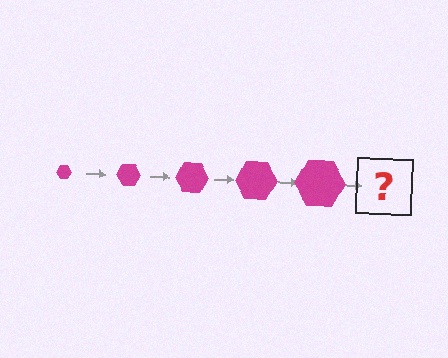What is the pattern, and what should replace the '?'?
The pattern is that the hexagon gets progressively larger each step. The '?' should be a magenta hexagon, larger than the previous one.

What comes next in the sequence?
The next element should be a magenta hexagon, larger than the previous one.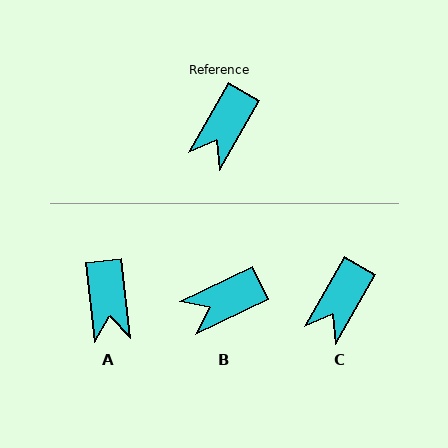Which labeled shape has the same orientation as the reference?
C.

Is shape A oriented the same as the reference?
No, it is off by about 36 degrees.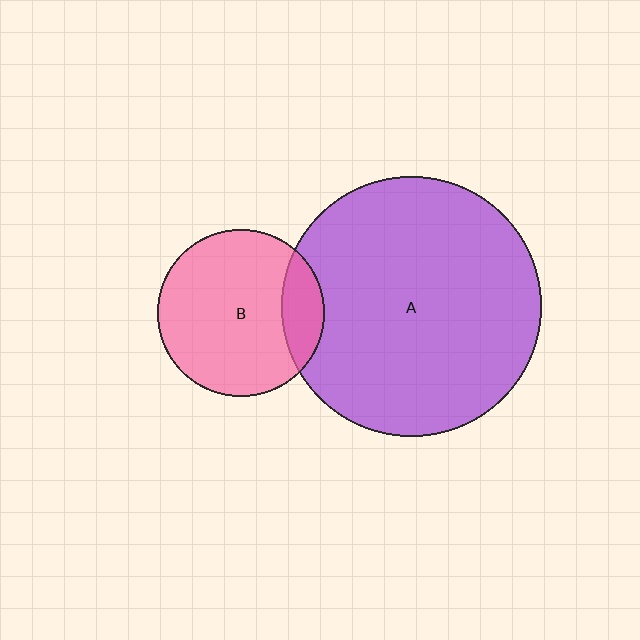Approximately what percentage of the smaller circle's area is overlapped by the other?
Approximately 15%.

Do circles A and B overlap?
Yes.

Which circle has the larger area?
Circle A (purple).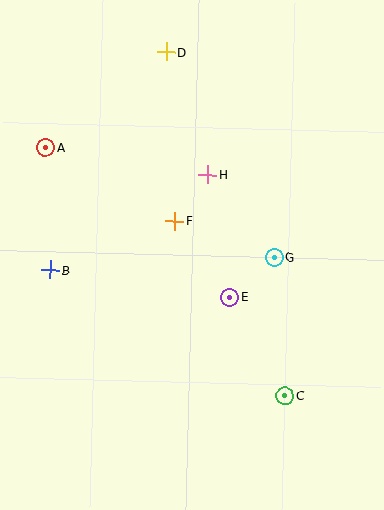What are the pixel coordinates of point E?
Point E is at (230, 297).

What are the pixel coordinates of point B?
Point B is at (50, 270).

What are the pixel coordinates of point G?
Point G is at (274, 257).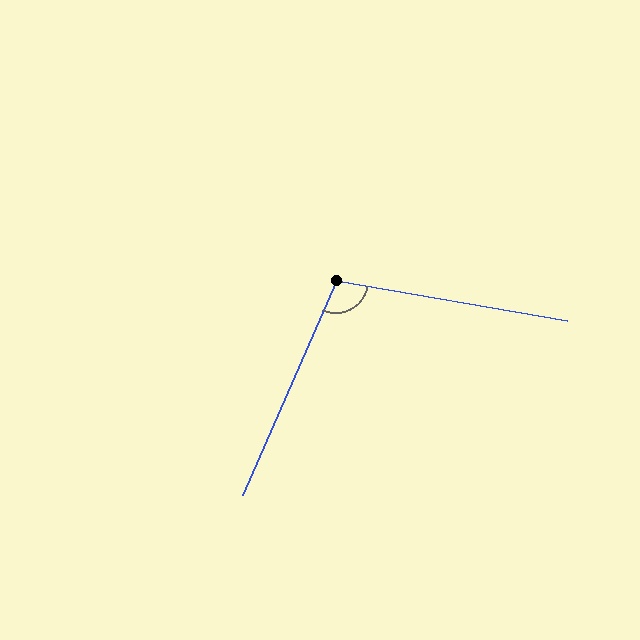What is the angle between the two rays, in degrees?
Approximately 104 degrees.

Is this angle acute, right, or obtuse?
It is obtuse.